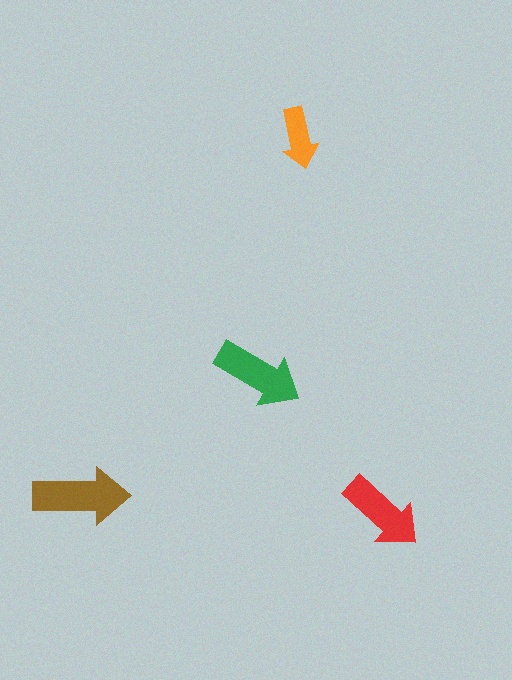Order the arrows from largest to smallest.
the brown one, the green one, the red one, the orange one.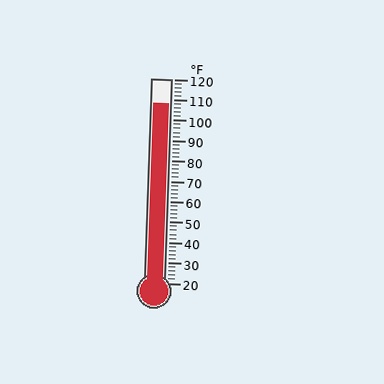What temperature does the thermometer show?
The thermometer shows approximately 108°F.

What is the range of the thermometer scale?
The thermometer scale ranges from 20°F to 120°F.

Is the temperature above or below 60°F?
The temperature is above 60°F.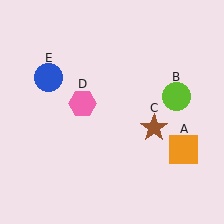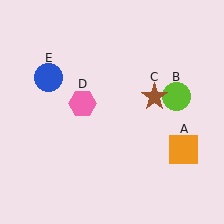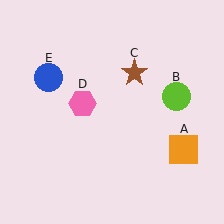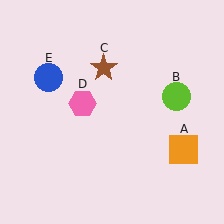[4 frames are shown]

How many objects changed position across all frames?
1 object changed position: brown star (object C).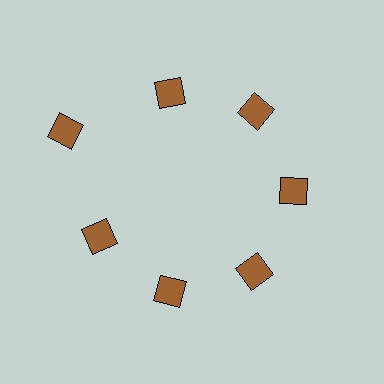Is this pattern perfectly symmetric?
No. The 7 brown diamonds are arranged in a ring, but one element near the 10 o'clock position is pushed outward from the center, breaking the 7-fold rotational symmetry.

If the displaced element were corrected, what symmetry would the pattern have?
It would have 7-fold rotational symmetry — the pattern would map onto itself every 51 degrees.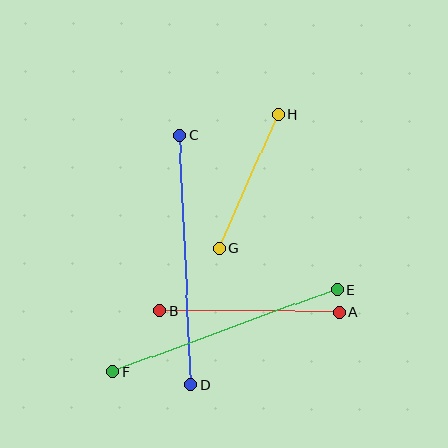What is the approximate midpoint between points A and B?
The midpoint is at approximately (250, 311) pixels.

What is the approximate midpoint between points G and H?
The midpoint is at approximately (249, 182) pixels.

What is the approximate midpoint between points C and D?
The midpoint is at approximately (185, 260) pixels.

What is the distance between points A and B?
The distance is approximately 180 pixels.